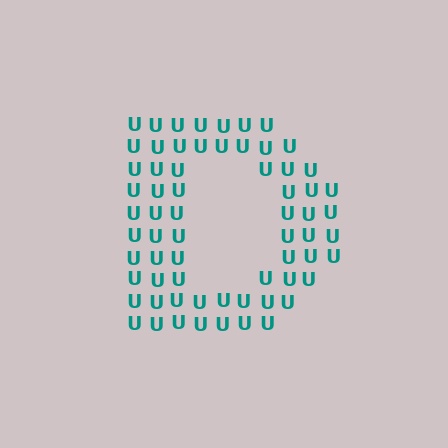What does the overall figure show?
The overall figure shows the letter D.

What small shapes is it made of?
It is made of small letter U's.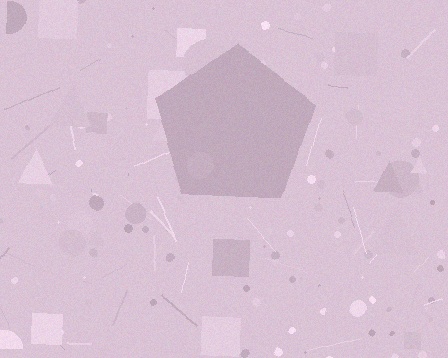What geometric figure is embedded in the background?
A pentagon is embedded in the background.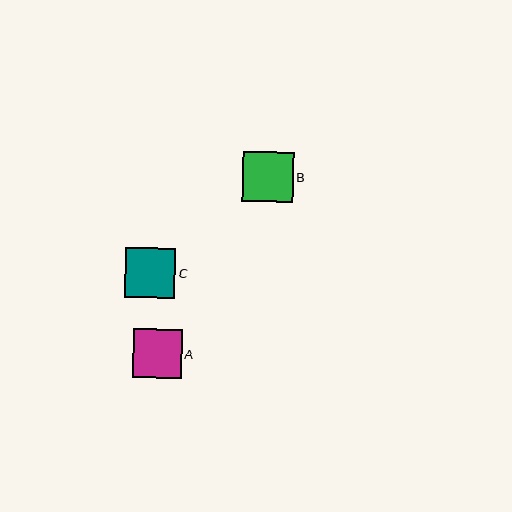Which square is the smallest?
Square A is the smallest with a size of approximately 49 pixels.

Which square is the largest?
Square B is the largest with a size of approximately 51 pixels.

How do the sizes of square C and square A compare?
Square C and square A are approximately the same size.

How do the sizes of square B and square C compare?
Square B and square C are approximately the same size.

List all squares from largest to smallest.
From largest to smallest: B, C, A.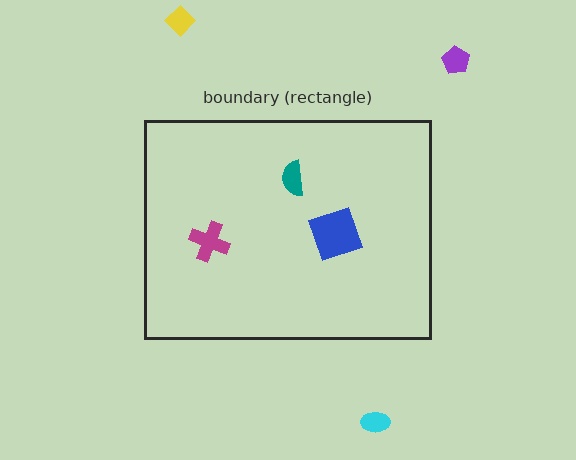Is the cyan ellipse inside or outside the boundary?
Outside.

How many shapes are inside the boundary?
3 inside, 3 outside.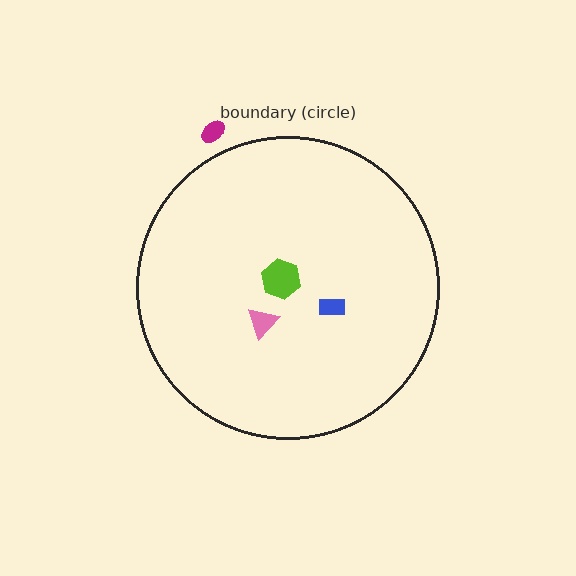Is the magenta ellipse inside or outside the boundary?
Outside.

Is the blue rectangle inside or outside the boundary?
Inside.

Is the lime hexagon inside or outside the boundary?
Inside.